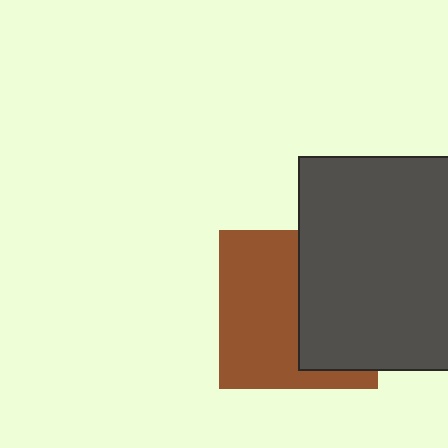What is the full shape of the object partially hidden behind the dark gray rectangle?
The partially hidden object is a brown square.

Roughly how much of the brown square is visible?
About half of it is visible (roughly 55%).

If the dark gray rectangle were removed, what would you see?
You would see the complete brown square.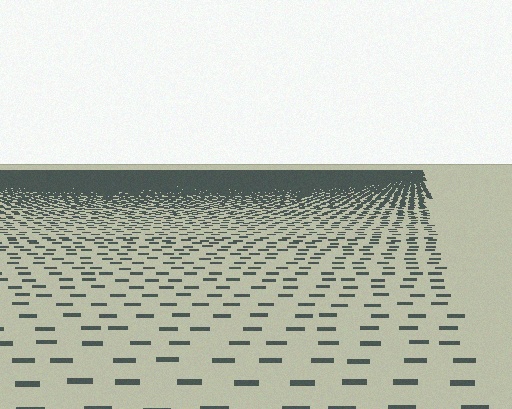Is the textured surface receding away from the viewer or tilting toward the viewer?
The surface is receding away from the viewer. Texture elements get smaller and denser toward the top.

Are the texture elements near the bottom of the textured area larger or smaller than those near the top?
Larger. Near the bottom, elements are closer to the viewer and appear at a bigger on-screen size.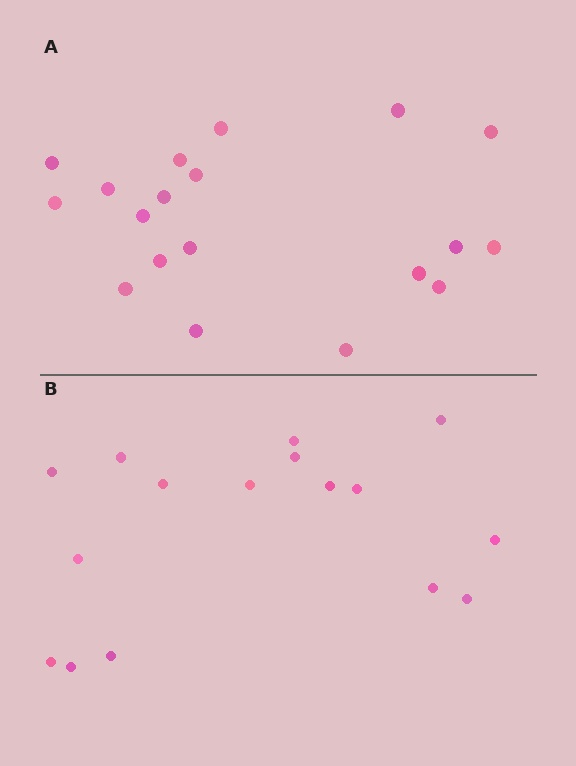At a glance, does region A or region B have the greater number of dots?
Region A (the top region) has more dots.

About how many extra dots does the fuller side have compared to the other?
Region A has just a few more — roughly 2 or 3 more dots than region B.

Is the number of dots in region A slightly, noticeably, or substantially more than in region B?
Region A has only slightly more — the two regions are fairly close. The ratio is roughly 1.2 to 1.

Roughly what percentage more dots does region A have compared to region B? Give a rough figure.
About 20% more.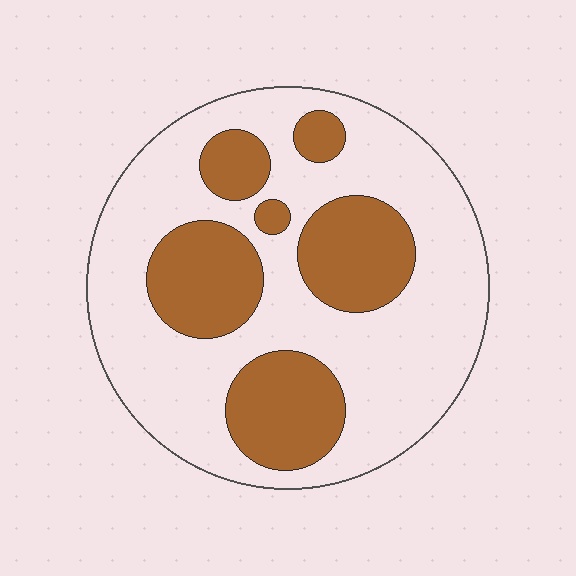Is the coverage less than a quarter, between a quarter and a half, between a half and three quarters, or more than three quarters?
Between a quarter and a half.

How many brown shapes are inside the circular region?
6.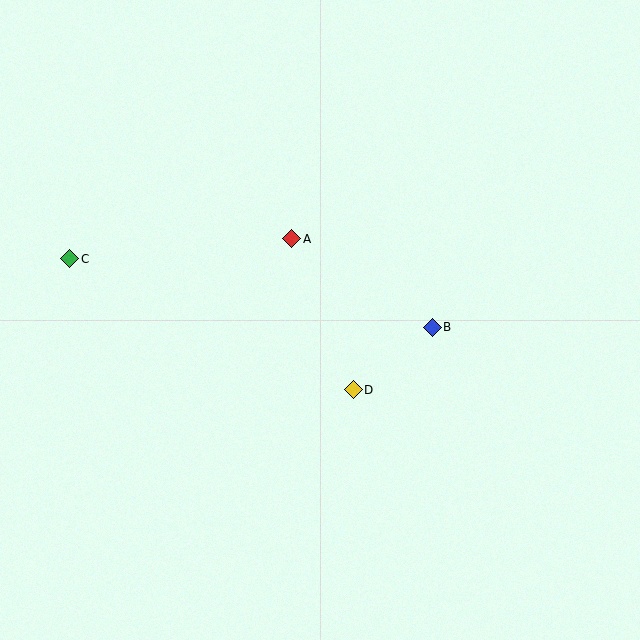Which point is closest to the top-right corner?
Point B is closest to the top-right corner.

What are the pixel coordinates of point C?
Point C is at (70, 259).